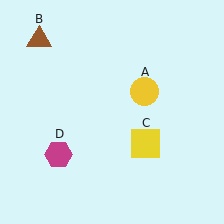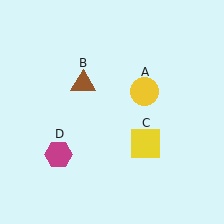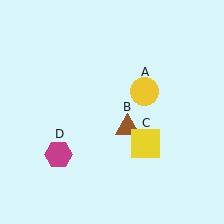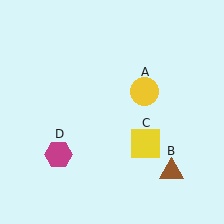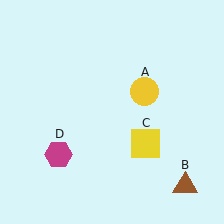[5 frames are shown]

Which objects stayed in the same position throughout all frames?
Yellow circle (object A) and yellow square (object C) and magenta hexagon (object D) remained stationary.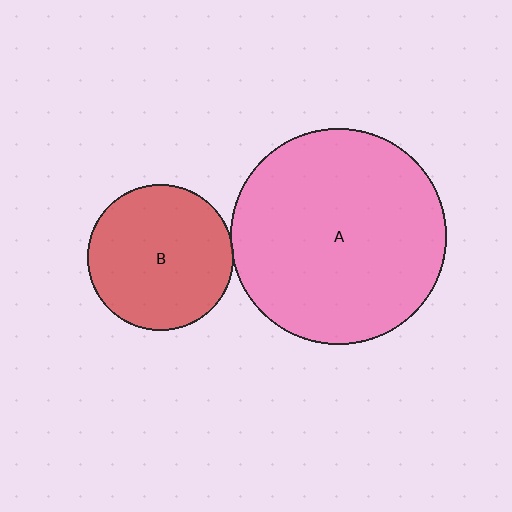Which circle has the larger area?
Circle A (pink).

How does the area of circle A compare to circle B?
Approximately 2.2 times.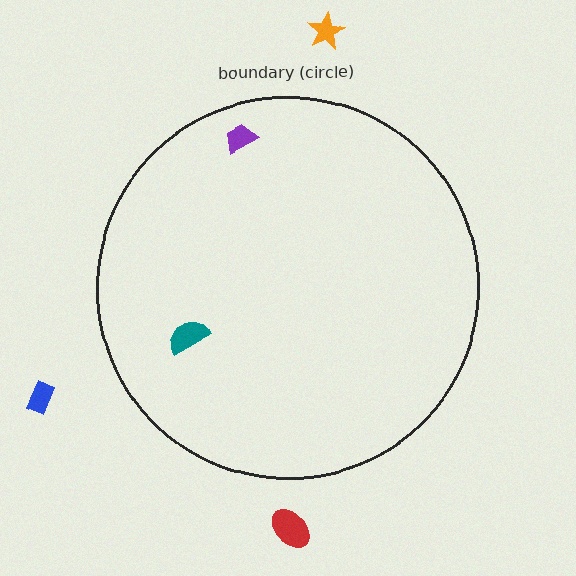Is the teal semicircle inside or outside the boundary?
Inside.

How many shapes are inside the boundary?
2 inside, 3 outside.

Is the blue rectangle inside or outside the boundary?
Outside.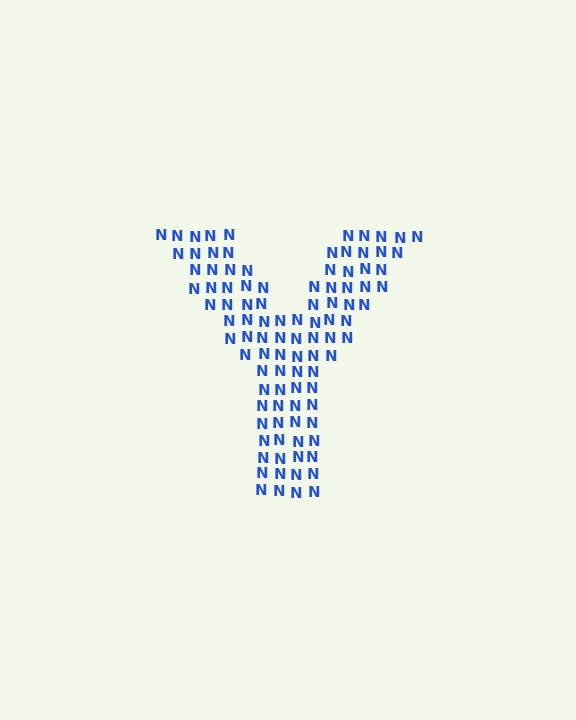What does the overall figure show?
The overall figure shows the letter Y.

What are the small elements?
The small elements are letter N's.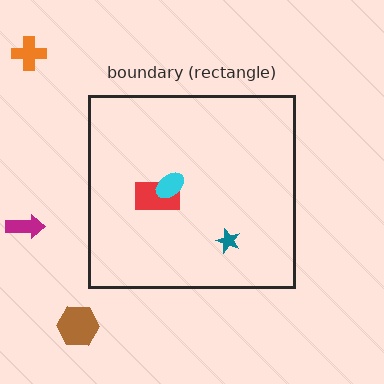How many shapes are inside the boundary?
3 inside, 3 outside.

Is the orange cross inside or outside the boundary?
Outside.